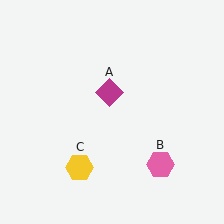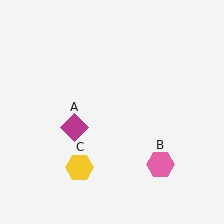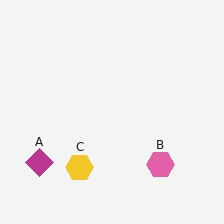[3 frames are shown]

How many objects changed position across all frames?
1 object changed position: magenta diamond (object A).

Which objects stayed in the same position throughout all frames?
Pink hexagon (object B) and yellow hexagon (object C) remained stationary.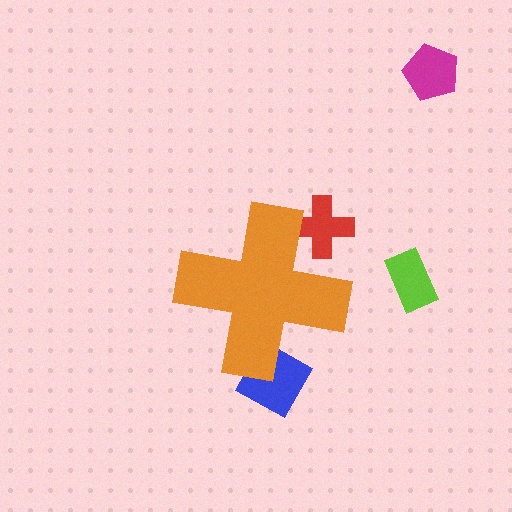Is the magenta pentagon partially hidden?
No, the magenta pentagon is fully visible.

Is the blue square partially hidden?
Yes, the blue square is partially hidden behind the orange cross.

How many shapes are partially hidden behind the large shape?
2 shapes are partially hidden.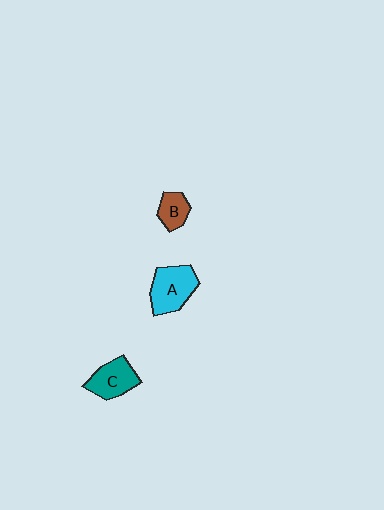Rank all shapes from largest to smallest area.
From largest to smallest: A (cyan), C (teal), B (brown).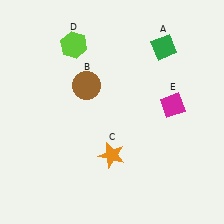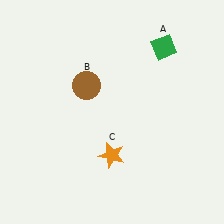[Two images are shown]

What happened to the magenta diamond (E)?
The magenta diamond (E) was removed in Image 2. It was in the top-right area of Image 1.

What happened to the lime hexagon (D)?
The lime hexagon (D) was removed in Image 2. It was in the top-left area of Image 1.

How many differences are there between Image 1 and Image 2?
There are 2 differences between the two images.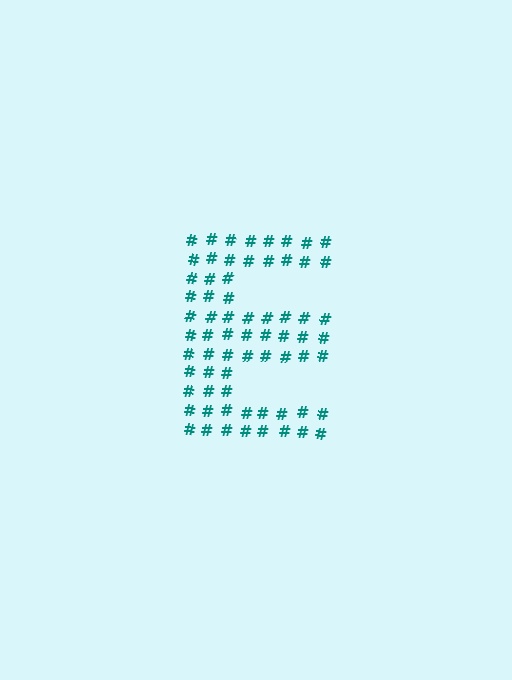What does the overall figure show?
The overall figure shows the letter E.